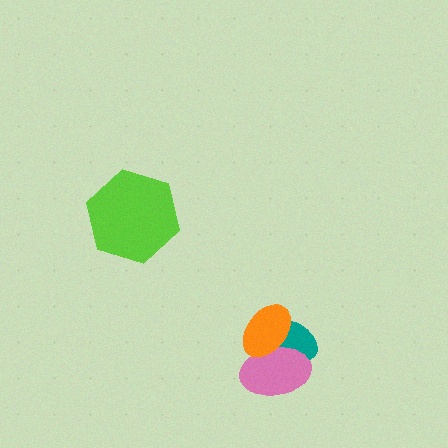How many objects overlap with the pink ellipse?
2 objects overlap with the pink ellipse.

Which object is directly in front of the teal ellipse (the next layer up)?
The pink ellipse is directly in front of the teal ellipse.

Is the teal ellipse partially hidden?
Yes, it is partially covered by another shape.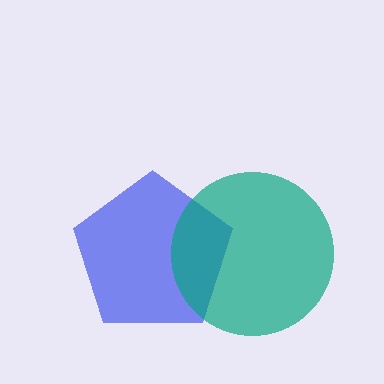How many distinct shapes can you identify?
There are 2 distinct shapes: a blue pentagon, a teal circle.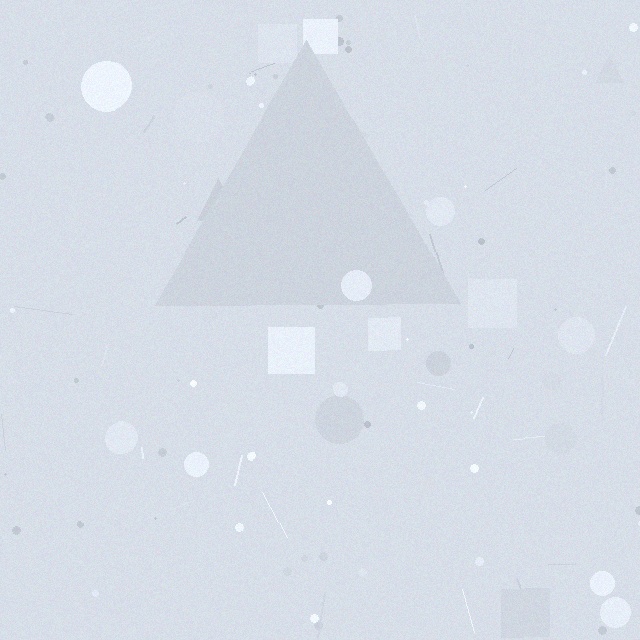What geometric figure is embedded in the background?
A triangle is embedded in the background.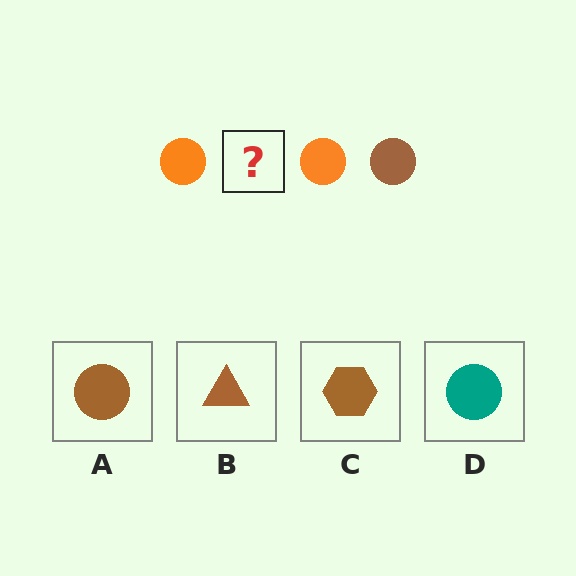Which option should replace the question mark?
Option A.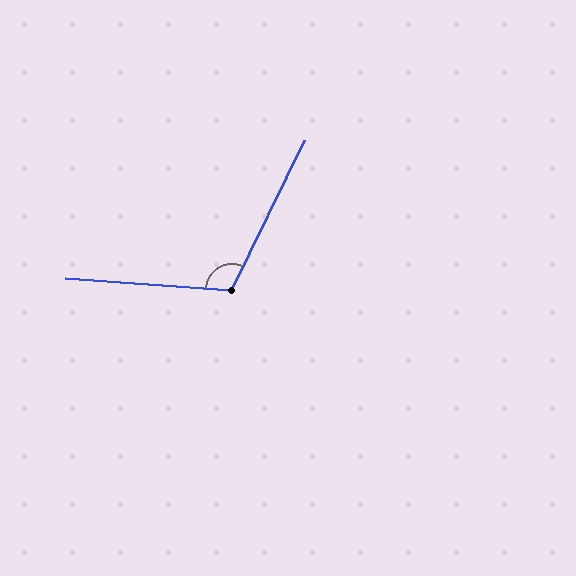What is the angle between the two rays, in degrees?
Approximately 112 degrees.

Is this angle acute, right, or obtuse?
It is obtuse.